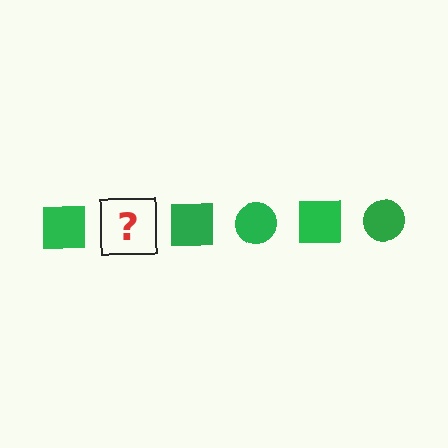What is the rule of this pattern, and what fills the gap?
The rule is that the pattern cycles through square, circle shapes in green. The gap should be filled with a green circle.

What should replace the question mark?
The question mark should be replaced with a green circle.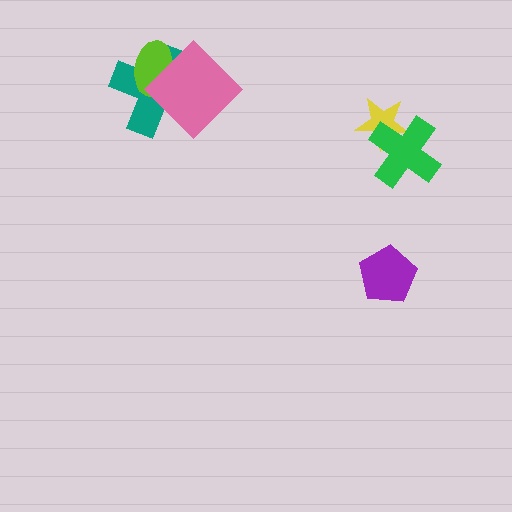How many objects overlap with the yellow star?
1 object overlaps with the yellow star.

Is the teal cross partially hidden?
Yes, it is partially covered by another shape.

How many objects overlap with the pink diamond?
2 objects overlap with the pink diamond.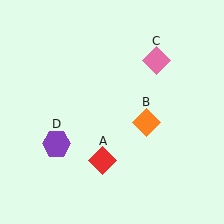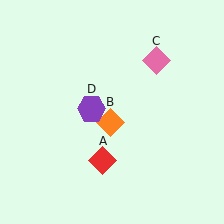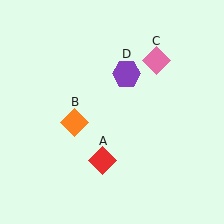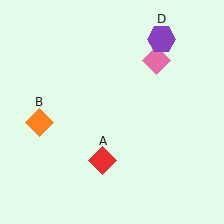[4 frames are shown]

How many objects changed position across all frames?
2 objects changed position: orange diamond (object B), purple hexagon (object D).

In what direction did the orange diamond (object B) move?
The orange diamond (object B) moved left.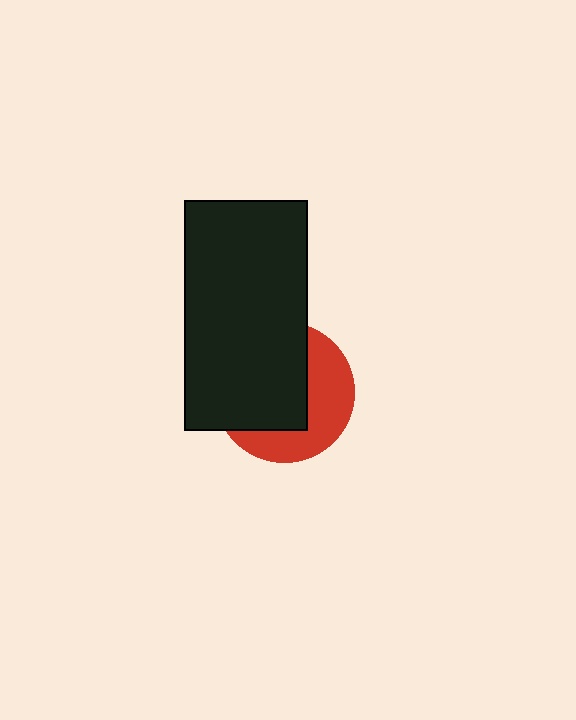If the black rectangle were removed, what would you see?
You would see the complete red circle.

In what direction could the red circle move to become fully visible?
The red circle could move toward the lower-right. That would shift it out from behind the black rectangle entirely.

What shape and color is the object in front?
The object in front is a black rectangle.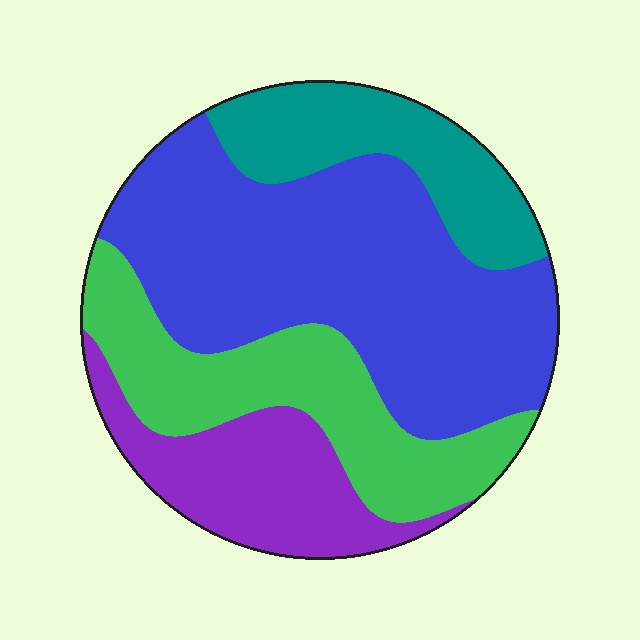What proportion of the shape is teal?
Teal covers 16% of the shape.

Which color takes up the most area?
Blue, at roughly 45%.